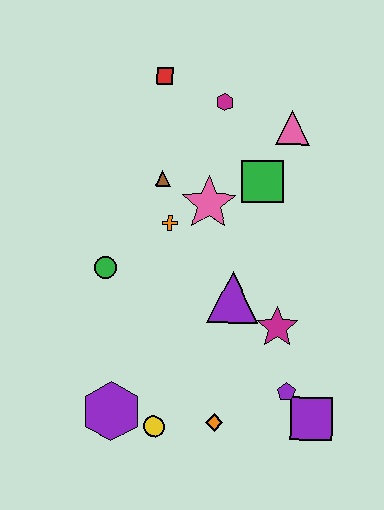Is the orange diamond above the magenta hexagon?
No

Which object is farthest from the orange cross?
The purple square is farthest from the orange cross.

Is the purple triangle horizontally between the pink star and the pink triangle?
Yes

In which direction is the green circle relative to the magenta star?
The green circle is to the left of the magenta star.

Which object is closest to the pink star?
The orange cross is closest to the pink star.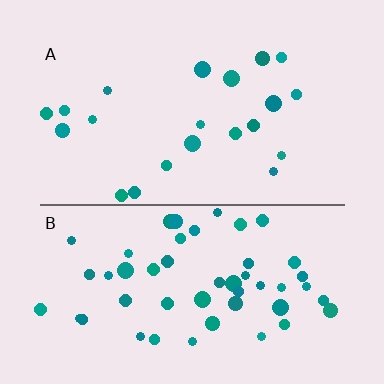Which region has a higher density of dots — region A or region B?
B (the bottom).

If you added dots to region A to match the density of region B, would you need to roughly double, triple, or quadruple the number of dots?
Approximately double.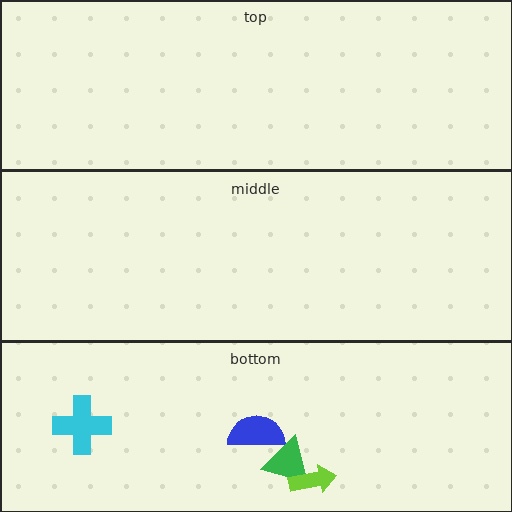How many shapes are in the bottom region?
4.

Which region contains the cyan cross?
The bottom region.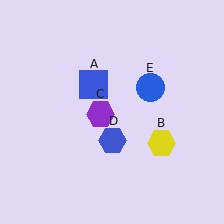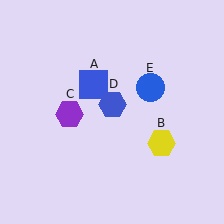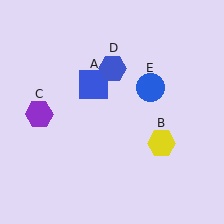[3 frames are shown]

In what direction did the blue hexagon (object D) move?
The blue hexagon (object D) moved up.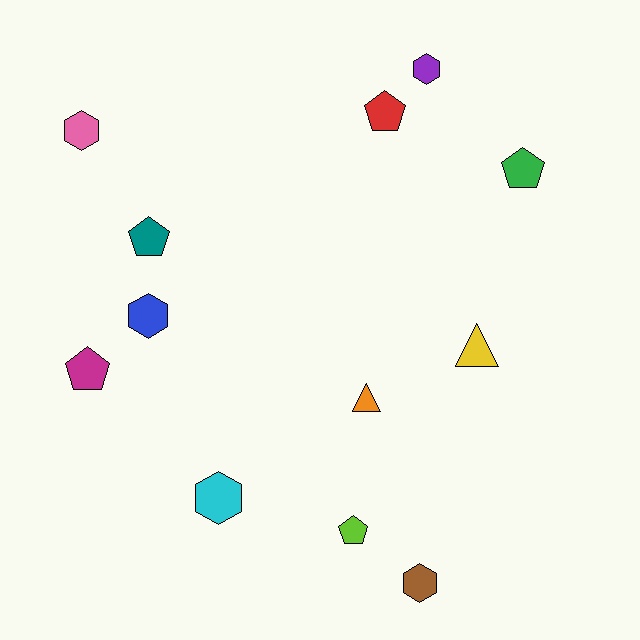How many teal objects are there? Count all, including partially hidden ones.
There is 1 teal object.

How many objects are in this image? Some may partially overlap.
There are 12 objects.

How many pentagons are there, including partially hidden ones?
There are 5 pentagons.